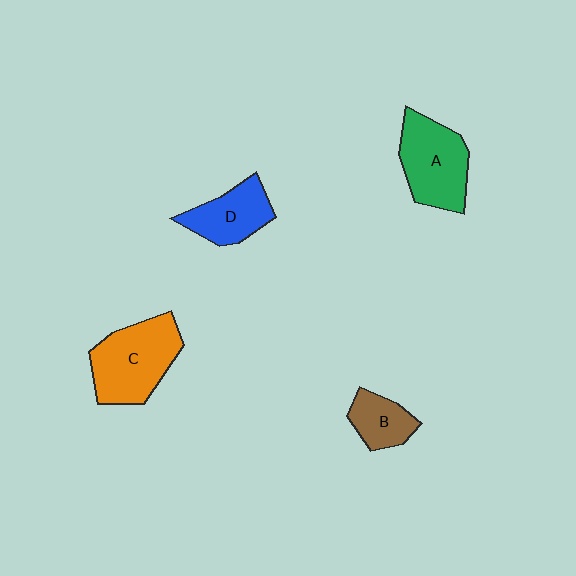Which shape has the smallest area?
Shape B (brown).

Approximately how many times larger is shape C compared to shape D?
Approximately 1.5 times.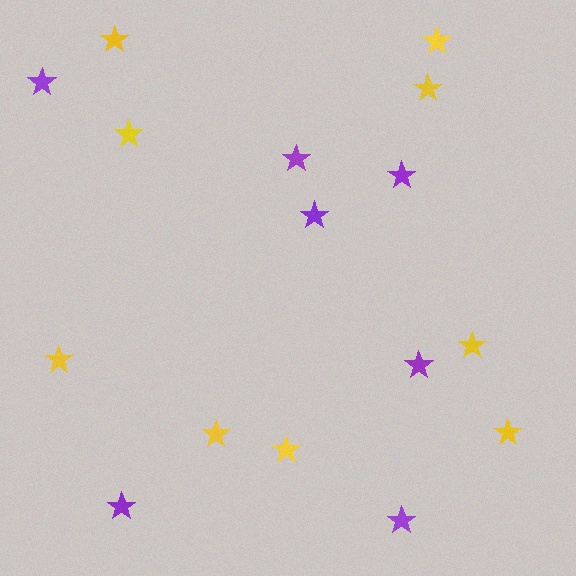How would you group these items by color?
There are 2 groups: one group of yellow stars (9) and one group of purple stars (7).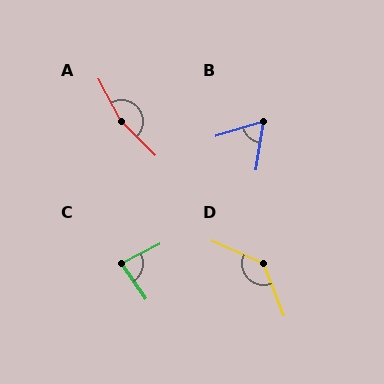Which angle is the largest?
A, at approximately 163 degrees.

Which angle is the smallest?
B, at approximately 64 degrees.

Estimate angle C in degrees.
Approximately 82 degrees.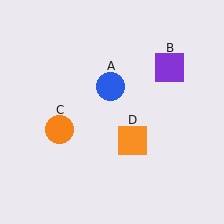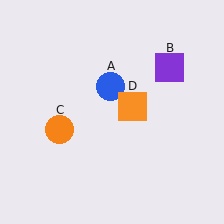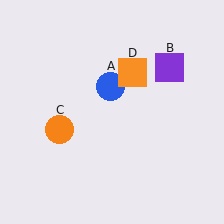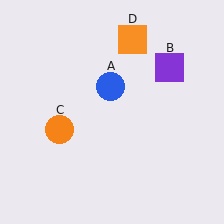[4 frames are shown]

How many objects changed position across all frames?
1 object changed position: orange square (object D).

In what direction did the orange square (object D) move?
The orange square (object D) moved up.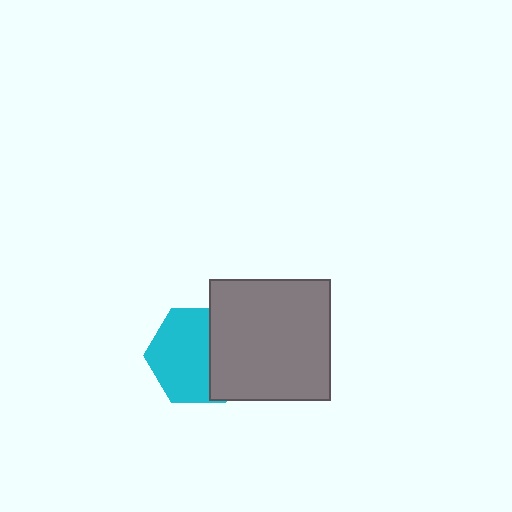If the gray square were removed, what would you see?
You would see the complete cyan hexagon.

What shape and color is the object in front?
The object in front is a gray square.